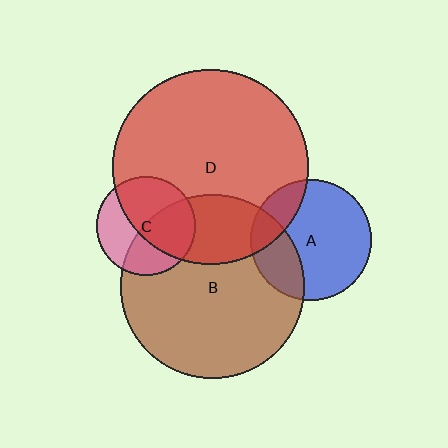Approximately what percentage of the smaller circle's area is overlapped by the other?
Approximately 25%.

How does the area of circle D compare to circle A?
Approximately 2.6 times.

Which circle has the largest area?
Circle D (red).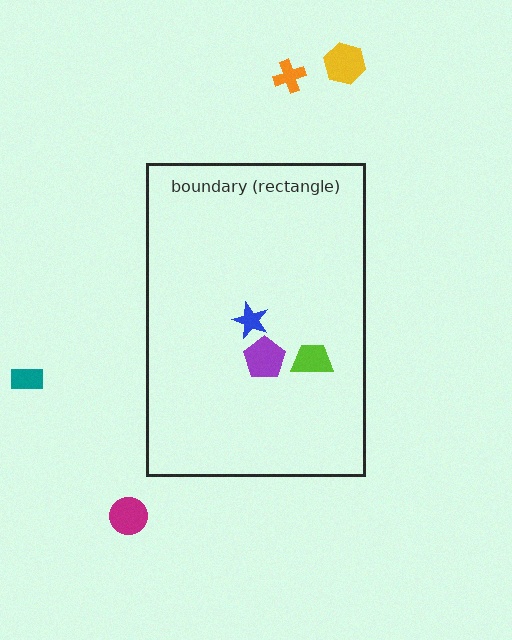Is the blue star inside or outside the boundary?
Inside.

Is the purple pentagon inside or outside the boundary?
Inside.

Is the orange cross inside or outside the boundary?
Outside.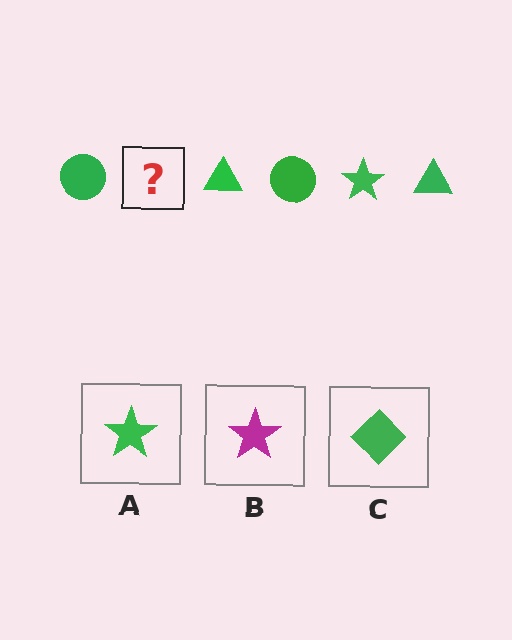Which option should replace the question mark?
Option A.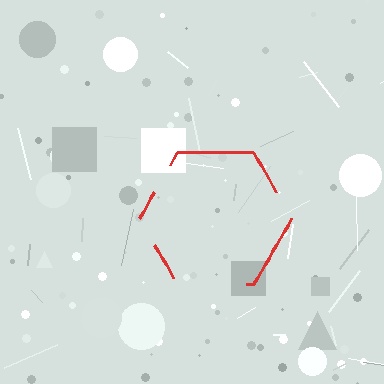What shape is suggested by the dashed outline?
The dashed outline suggests a hexagon.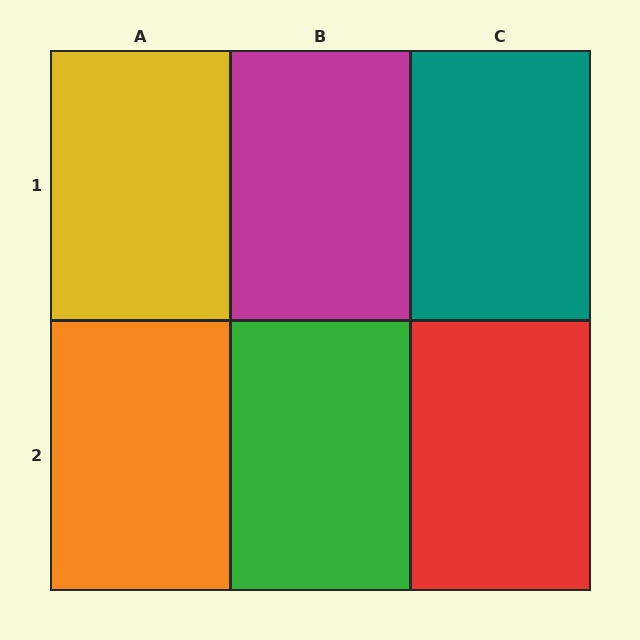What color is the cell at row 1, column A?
Yellow.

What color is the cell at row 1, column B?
Magenta.